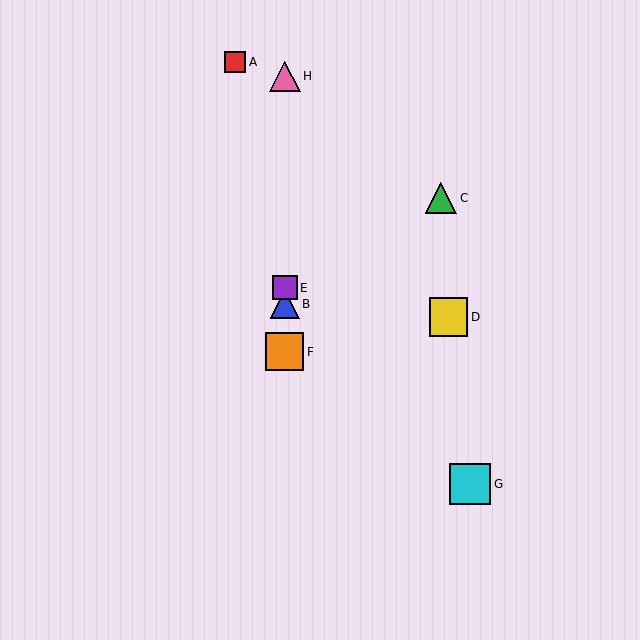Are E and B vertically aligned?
Yes, both are at x≈285.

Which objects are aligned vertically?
Objects B, E, F, H are aligned vertically.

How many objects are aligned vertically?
4 objects (B, E, F, H) are aligned vertically.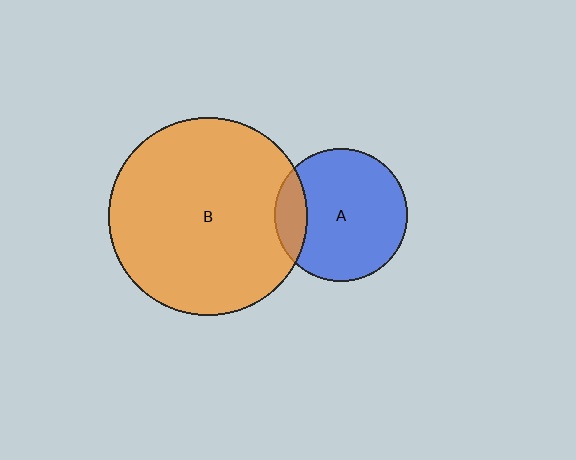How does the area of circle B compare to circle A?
Approximately 2.2 times.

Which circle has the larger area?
Circle B (orange).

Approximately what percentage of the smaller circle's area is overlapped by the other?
Approximately 15%.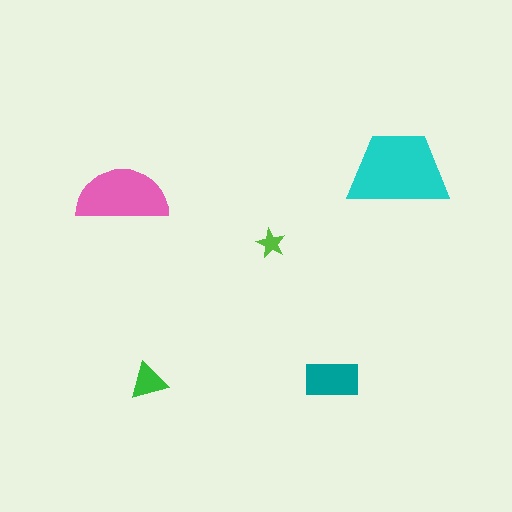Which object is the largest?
The cyan trapezoid.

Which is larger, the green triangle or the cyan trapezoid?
The cyan trapezoid.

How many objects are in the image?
There are 5 objects in the image.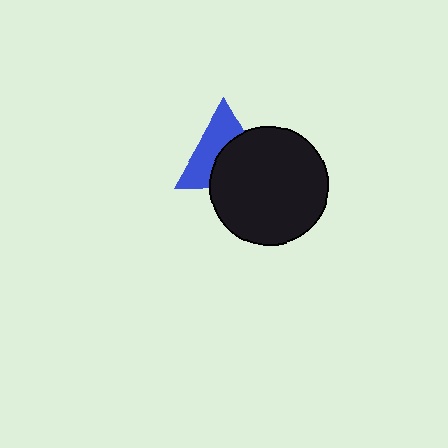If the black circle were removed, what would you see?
You would see the complete blue triangle.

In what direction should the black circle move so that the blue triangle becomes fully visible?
The black circle should move toward the lower-right. That is the shortest direction to clear the overlap and leave the blue triangle fully visible.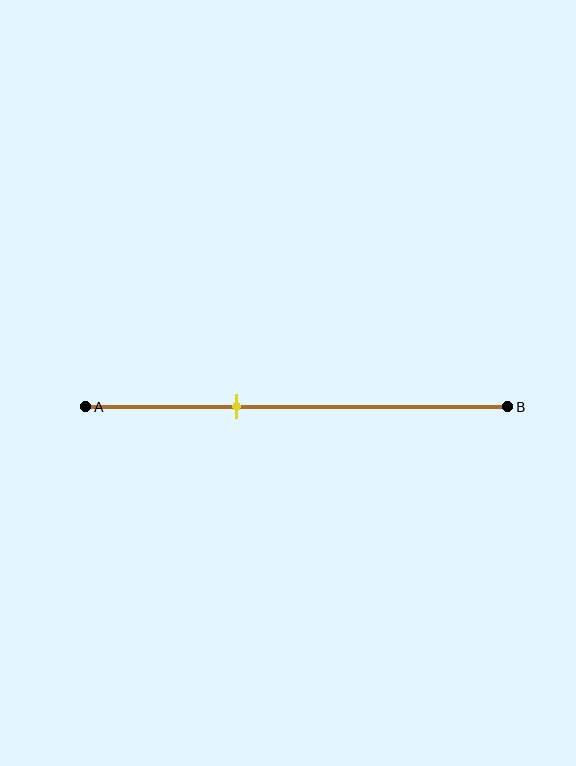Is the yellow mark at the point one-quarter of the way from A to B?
No, the mark is at about 35% from A, not at the 25% one-quarter point.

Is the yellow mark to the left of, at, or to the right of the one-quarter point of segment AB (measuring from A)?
The yellow mark is to the right of the one-quarter point of segment AB.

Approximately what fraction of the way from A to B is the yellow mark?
The yellow mark is approximately 35% of the way from A to B.